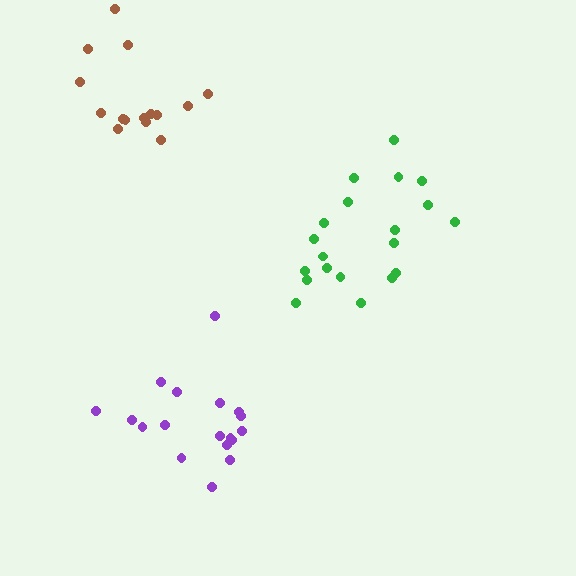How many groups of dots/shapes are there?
There are 3 groups.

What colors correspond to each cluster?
The clusters are colored: purple, green, brown.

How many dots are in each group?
Group 1: 18 dots, Group 2: 20 dots, Group 3: 15 dots (53 total).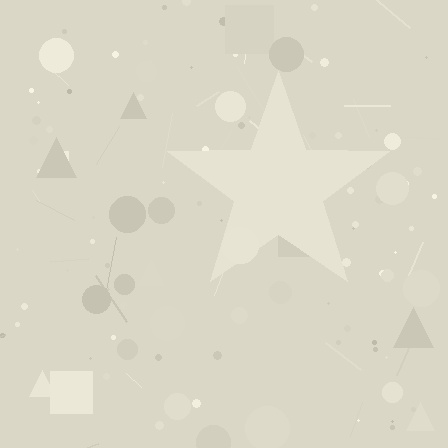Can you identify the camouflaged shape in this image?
The camouflaged shape is a star.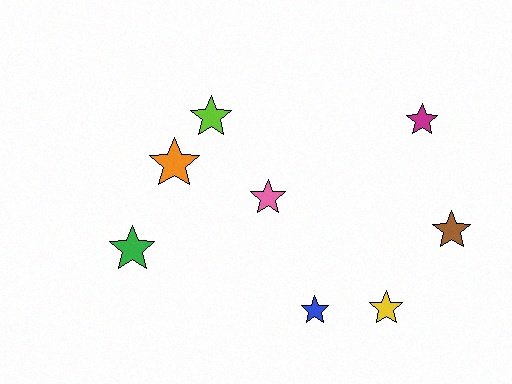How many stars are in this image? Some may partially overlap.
There are 8 stars.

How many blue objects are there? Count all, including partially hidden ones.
There is 1 blue object.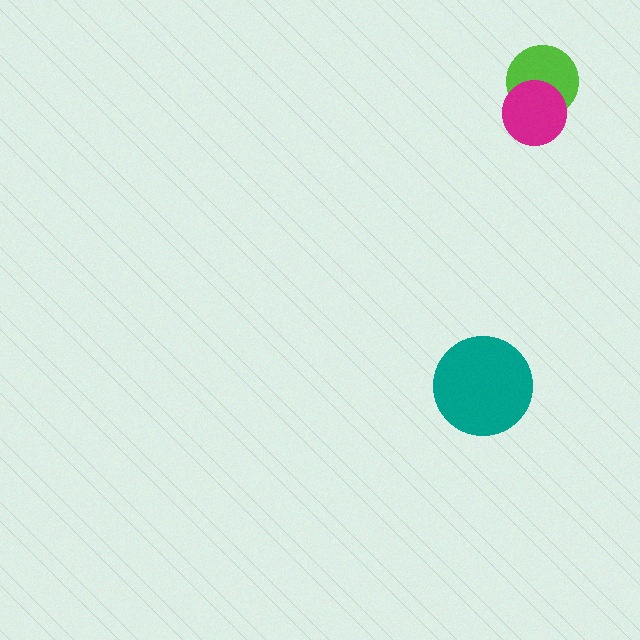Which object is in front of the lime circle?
The magenta circle is in front of the lime circle.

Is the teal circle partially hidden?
No, no other shape covers it.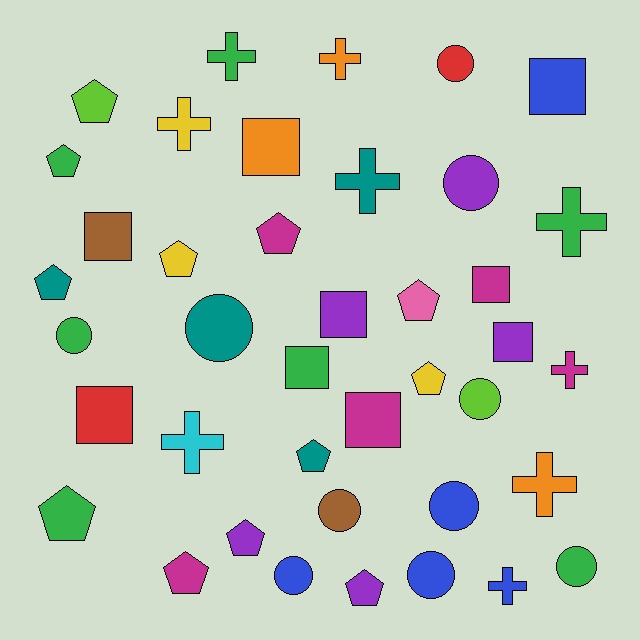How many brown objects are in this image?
There are 2 brown objects.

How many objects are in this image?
There are 40 objects.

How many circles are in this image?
There are 10 circles.